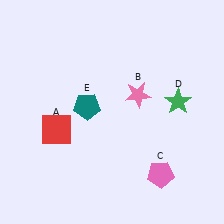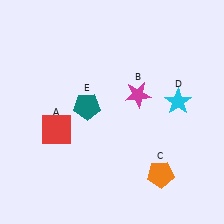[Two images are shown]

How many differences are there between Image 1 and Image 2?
There are 3 differences between the two images.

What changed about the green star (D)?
In Image 1, D is green. In Image 2, it changed to cyan.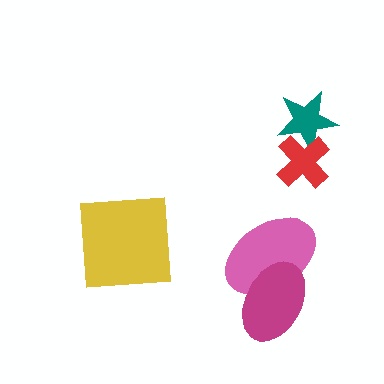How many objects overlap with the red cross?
1 object overlaps with the red cross.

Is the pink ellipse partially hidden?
Yes, it is partially covered by another shape.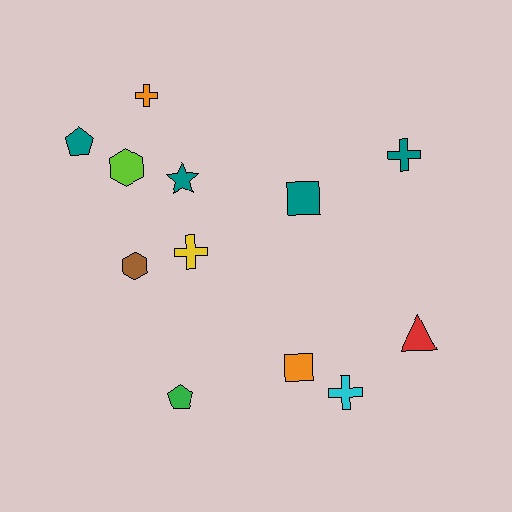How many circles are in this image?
There are no circles.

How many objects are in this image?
There are 12 objects.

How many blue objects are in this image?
There are no blue objects.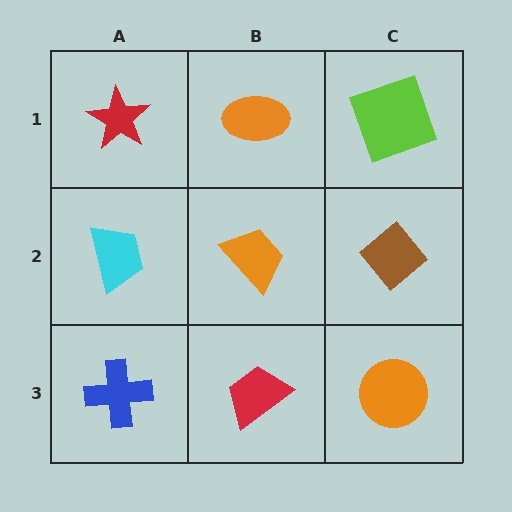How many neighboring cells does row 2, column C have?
3.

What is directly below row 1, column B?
An orange trapezoid.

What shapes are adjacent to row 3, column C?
A brown diamond (row 2, column C), a red trapezoid (row 3, column B).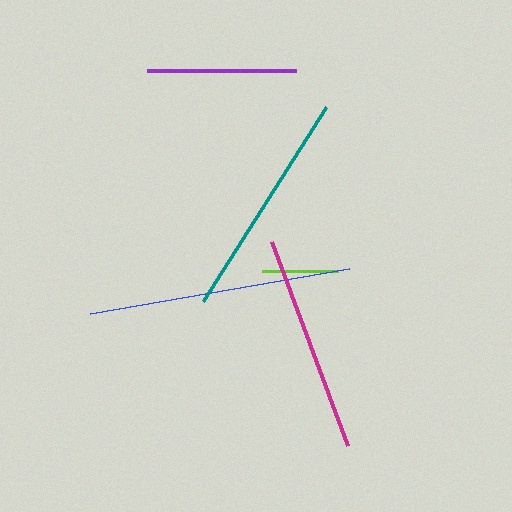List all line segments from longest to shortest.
From longest to shortest: blue, teal, magenta, purple, lime.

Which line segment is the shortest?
The lime line is the shortest at approximately 76 pixels.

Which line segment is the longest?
The blue line is the longest at approximately 263 pixels.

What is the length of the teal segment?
The teal segment is approximately 230 pixels long.